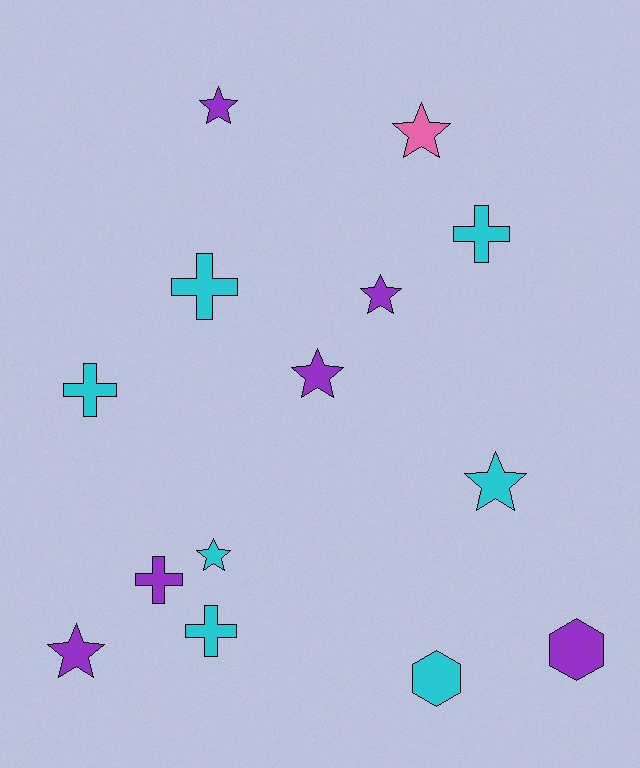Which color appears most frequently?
Cyan, with 7 objects.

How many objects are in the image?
There are 14 objects.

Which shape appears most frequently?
Star, with 7 objects.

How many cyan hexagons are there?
There is 1 cyan hexagon.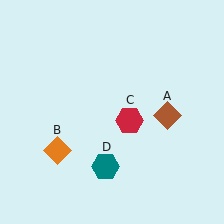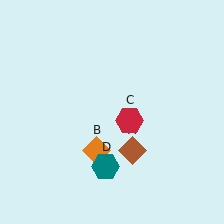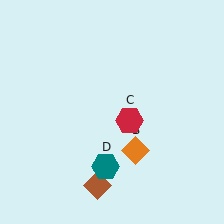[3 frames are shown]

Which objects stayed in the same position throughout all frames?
Red hexagon (object C) and teal hexagon (object D) remained stationary.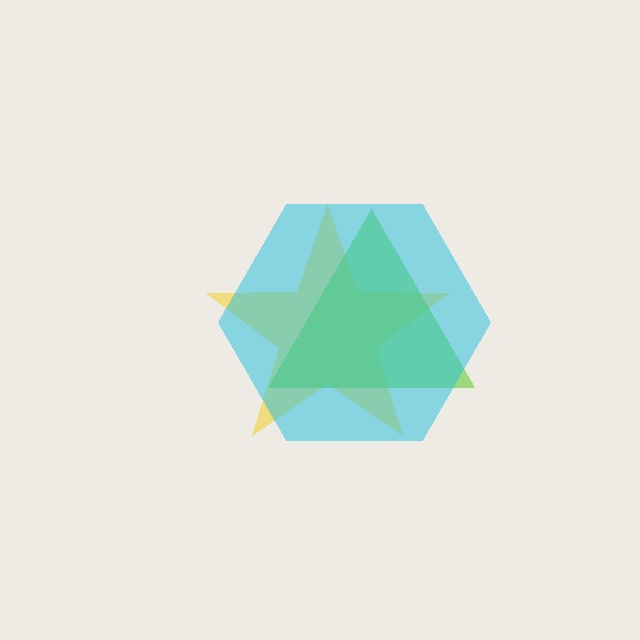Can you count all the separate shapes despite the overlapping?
Yes, there are 3 separate shapes.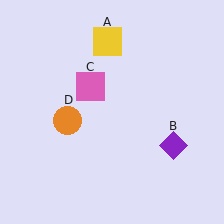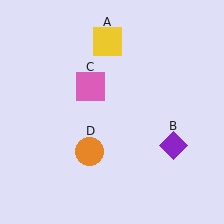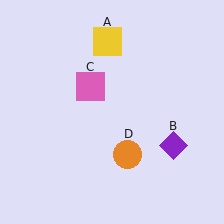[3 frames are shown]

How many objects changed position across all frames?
1 object changed position: orange circle (object D).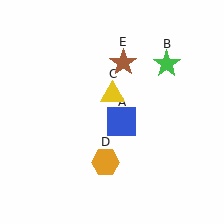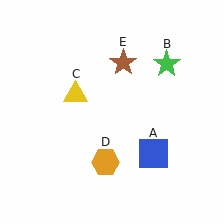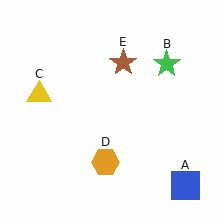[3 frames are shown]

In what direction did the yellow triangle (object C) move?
The yellow triangle (object C) moved left.